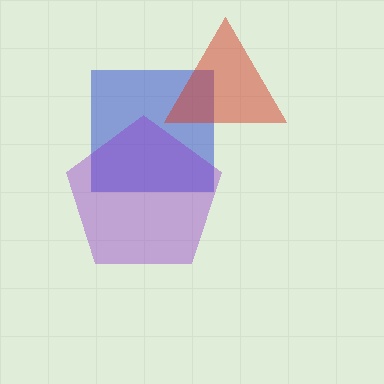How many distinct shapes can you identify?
There are 3 distinct shapes: a blue square, a red triangle, a purple pentagon.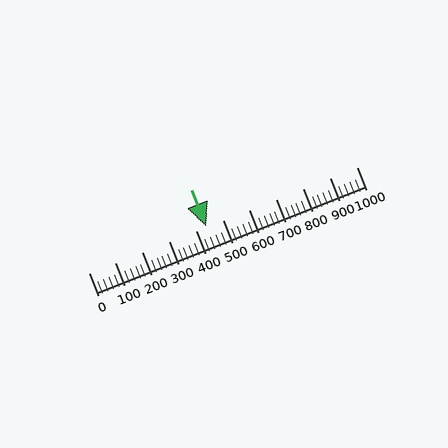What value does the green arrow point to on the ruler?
The green arrow points to approximately 440.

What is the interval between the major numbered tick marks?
The major tick marks are spaced 100 units apart.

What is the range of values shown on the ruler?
The ruler shows values from 0 to 1000.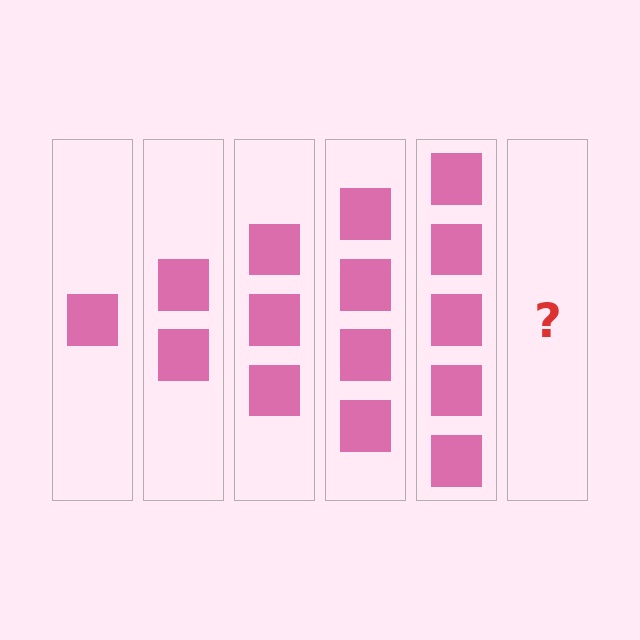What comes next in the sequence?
The next element should be 6 squares.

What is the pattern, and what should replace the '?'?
The pattern is that each step adds one more square. The '?' should be 6 squares.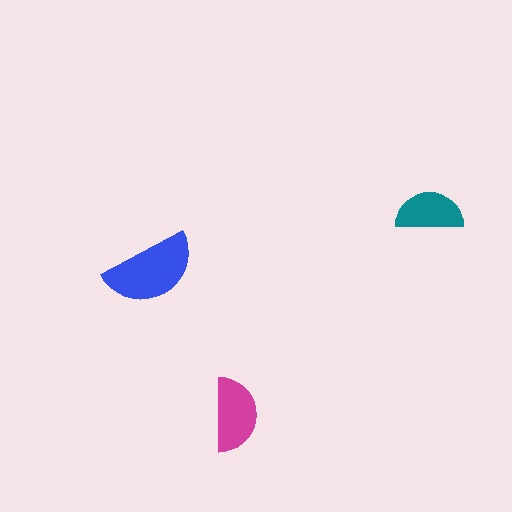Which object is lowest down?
The magenta semicircle is bottommost.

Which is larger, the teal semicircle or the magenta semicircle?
The magenta one.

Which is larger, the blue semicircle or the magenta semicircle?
The blue one.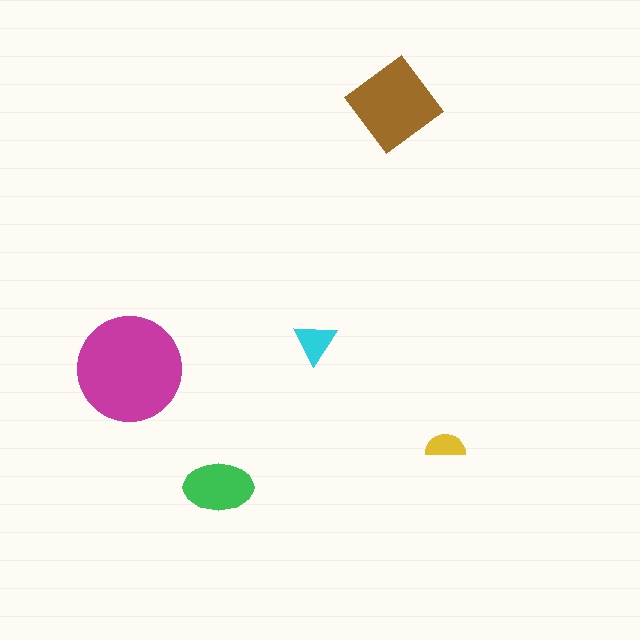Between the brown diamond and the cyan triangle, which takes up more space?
The brown diamond.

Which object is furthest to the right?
The yellow semicircle is rightmost.